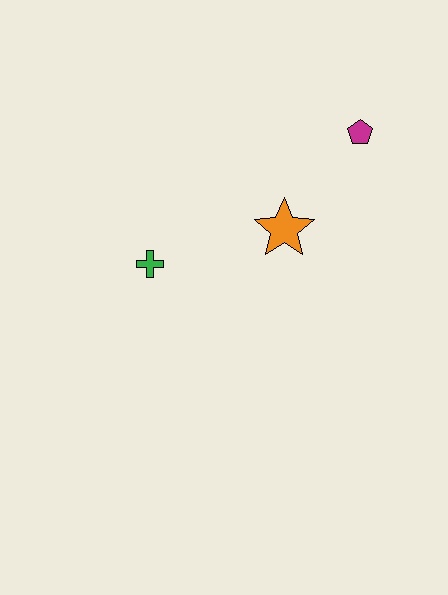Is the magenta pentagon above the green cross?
Yes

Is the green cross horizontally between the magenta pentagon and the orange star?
No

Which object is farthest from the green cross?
The magenta pentagon is farthest from the green cross.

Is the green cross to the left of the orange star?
Yes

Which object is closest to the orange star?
The magenta pentagon is closest to the orange star.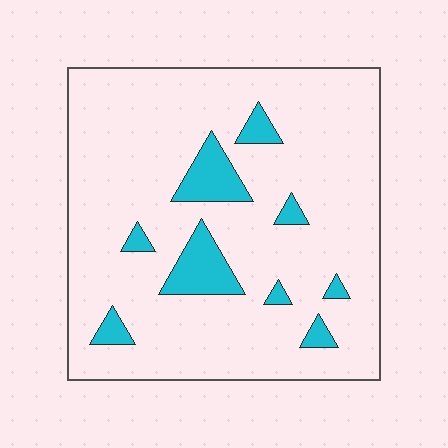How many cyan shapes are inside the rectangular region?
9.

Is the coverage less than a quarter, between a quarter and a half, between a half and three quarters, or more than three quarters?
Less than a quarter.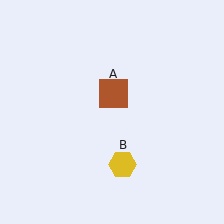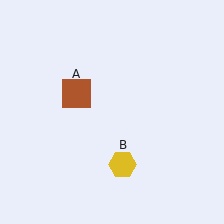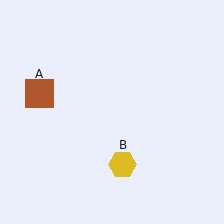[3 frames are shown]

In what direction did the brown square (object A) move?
The brown square (object A) moved left.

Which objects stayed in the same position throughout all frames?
Yellow hexagon (object B) remained stationary.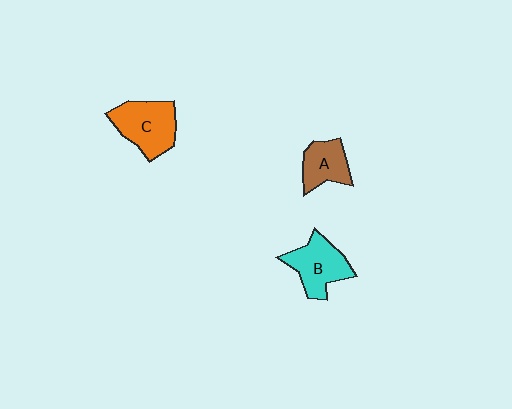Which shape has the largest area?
Shape C (orange).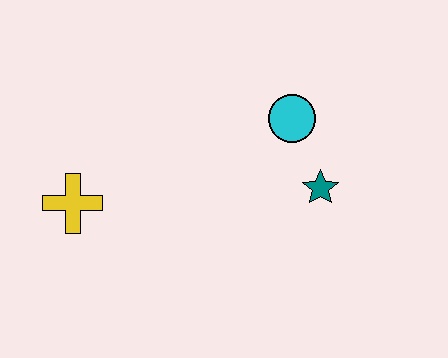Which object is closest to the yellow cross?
The cyan circle is closest to the yellow cross.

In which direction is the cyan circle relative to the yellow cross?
The cyan circle is to the right of the yellow cross.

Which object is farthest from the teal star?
The yellow cross is farthest from the teal star.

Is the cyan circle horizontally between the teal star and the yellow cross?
Yes